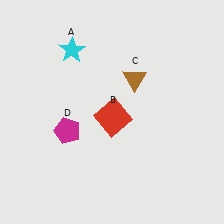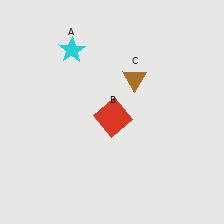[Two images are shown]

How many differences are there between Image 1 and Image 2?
There is 1 difference between the two images.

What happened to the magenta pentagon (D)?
The magenta pentagon (D) was removed in Image 2. It was in the bottom-left area of Image 1.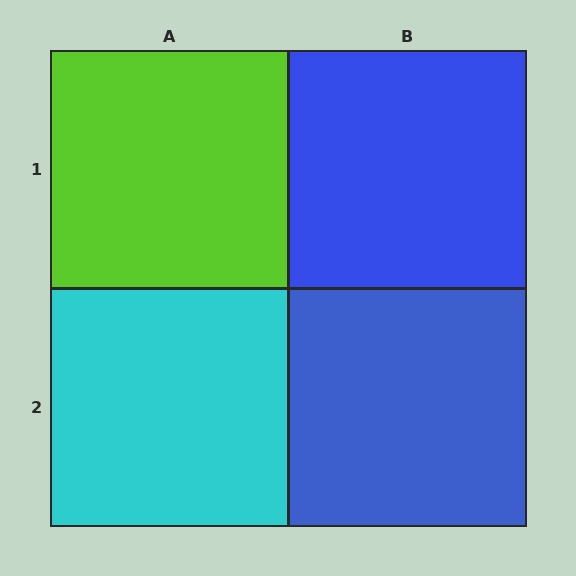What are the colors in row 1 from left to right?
Lime, blue.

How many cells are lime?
1 cell is lime.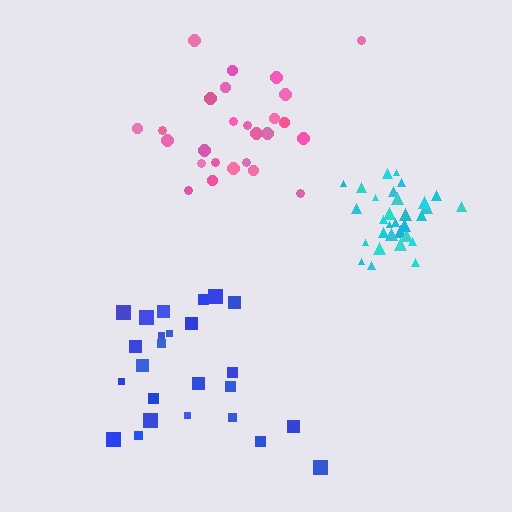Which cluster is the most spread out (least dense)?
Pink.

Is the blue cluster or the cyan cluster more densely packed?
Cyan.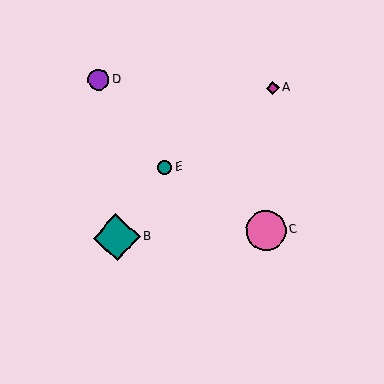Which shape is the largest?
The teal diamond (labeled B) is the largest.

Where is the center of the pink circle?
The center of the pink circle is at (266, 230).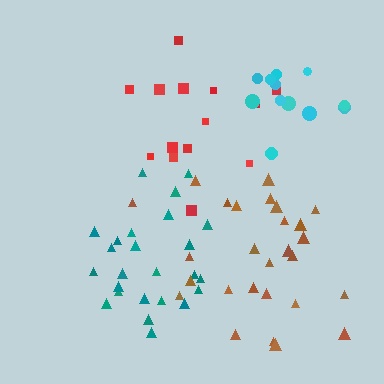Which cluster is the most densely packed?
Teal.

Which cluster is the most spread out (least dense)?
Cyan.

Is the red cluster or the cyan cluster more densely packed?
Red.